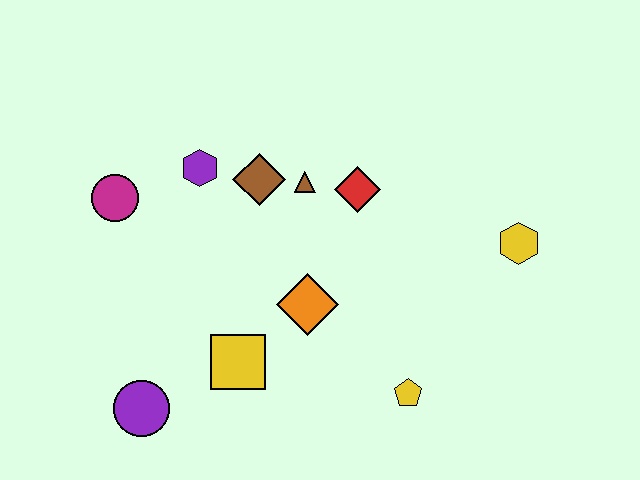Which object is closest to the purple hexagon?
The brown diamond is closest to the purple hexagon.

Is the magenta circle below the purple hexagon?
Yes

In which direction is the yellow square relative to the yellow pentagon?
The yellow square is to the left of the yellow pentagon.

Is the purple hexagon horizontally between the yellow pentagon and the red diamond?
No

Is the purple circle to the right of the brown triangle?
No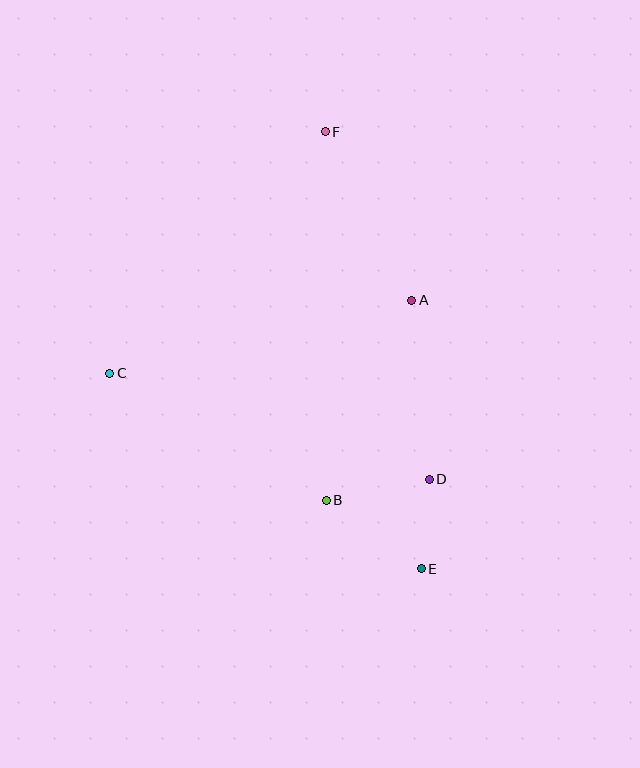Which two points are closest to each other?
Points D and E are closest to each other.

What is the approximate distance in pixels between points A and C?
The distance between A and C is approximately 311 pixels.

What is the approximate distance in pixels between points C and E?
The distance between C and E is approximately 368 pixels.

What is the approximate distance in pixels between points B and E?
The distance between B and E is approximately 117 pixels.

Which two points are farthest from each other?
Points E and F are farthest from each other.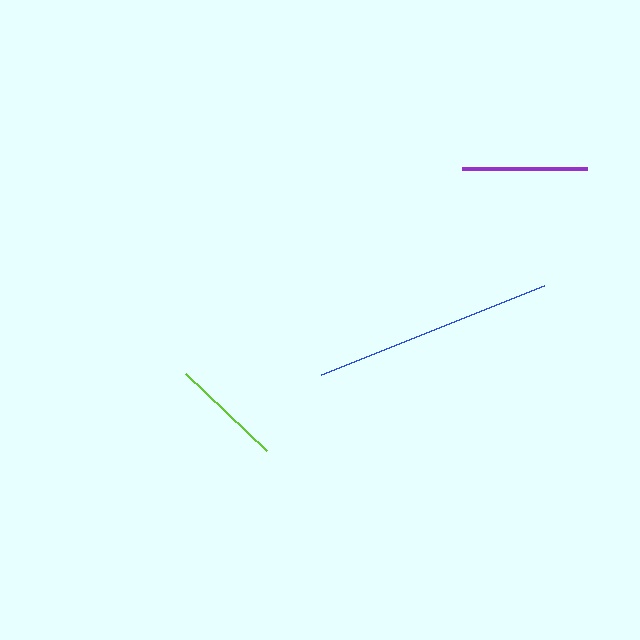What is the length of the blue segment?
The blue segment is approximately 241 pixels long.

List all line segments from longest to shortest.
From longest to shortest: blue, purple, lime.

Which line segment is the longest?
The blue line is the longest at approximately 241 pixels.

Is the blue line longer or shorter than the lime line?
The blue line is longer than the lime line.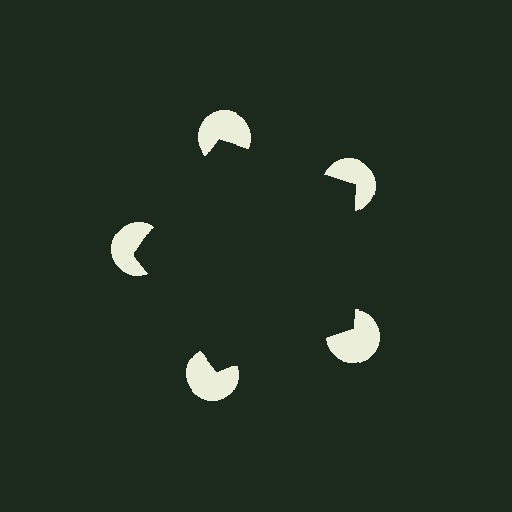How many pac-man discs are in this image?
There are 5 — one at each vertex of the illusory pentagon.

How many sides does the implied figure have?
5 sides.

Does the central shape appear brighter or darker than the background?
It typically appears slightly darker than the background, even though no actual brightness change is drawn.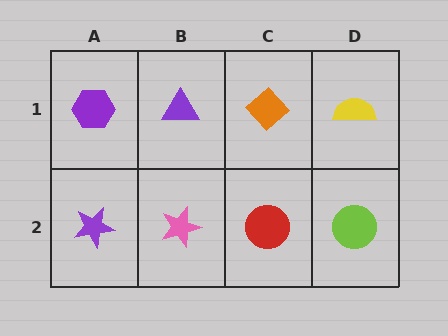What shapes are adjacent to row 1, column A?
A purple star (row 2, column A), a purple triangle (row 1, column B).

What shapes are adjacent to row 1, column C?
A red circle (row 2, column C), a purple triangle (row 1, column B), a yellow semicircle (row 1, column D).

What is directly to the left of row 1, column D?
An orange diamond.